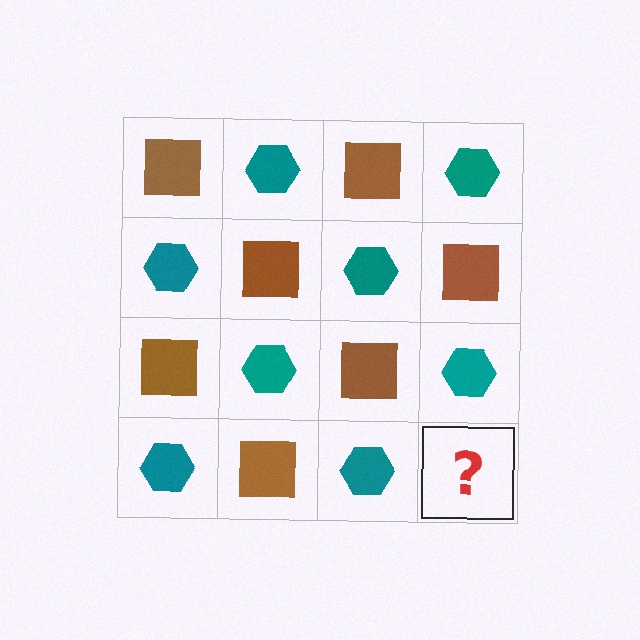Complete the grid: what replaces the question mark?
The question mark should be replaced with a brown square.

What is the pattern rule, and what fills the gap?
The rule is that it alternates brown square and teal hexagon in a checkerboard pattern. The gap should be filled with a brown square.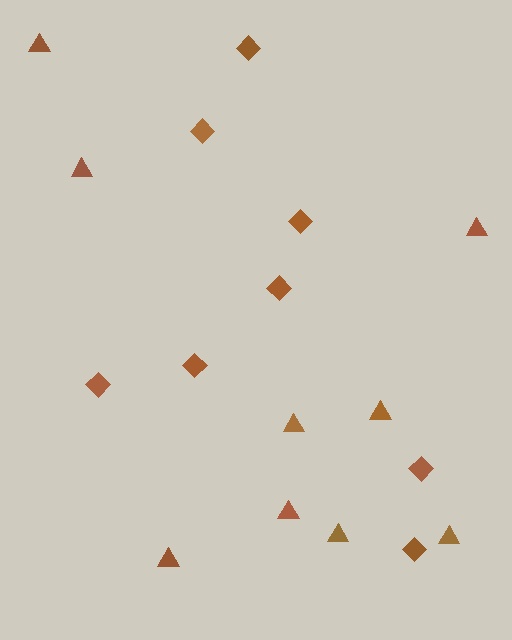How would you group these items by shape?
There are 2 groups: one group of triangles (9) and one group of diamonds (8).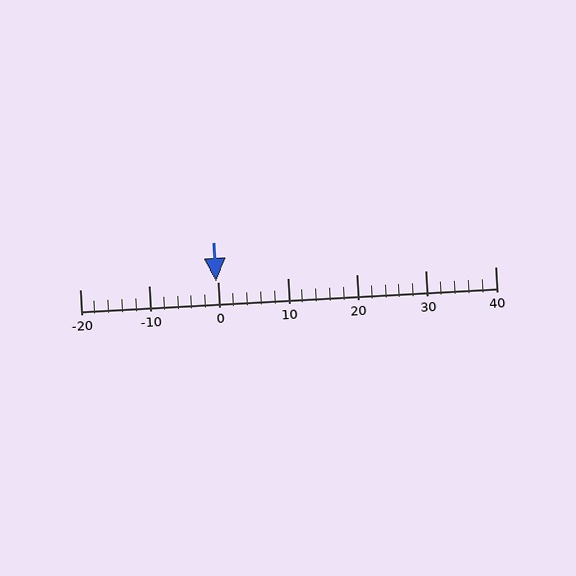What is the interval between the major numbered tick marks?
The major tick marks are spaced 10 units apart.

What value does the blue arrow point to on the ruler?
The blue arrow points to approximately 0.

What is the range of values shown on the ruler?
The ruler shows values from -20 to 40.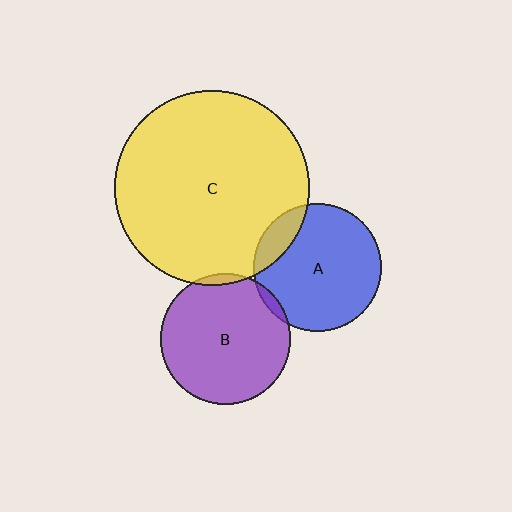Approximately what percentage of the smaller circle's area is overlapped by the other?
Approximately 5%.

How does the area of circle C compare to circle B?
Approximately 2.2 times.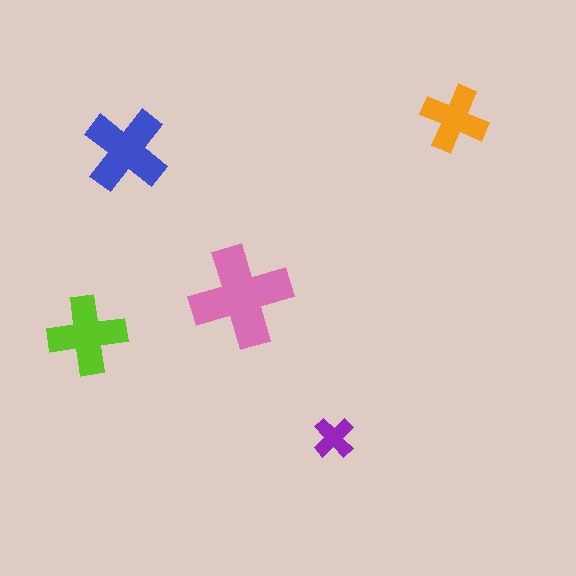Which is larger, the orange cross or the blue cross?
The blue one.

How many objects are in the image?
There are 5 objects in the image.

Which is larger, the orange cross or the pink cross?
The pink one.